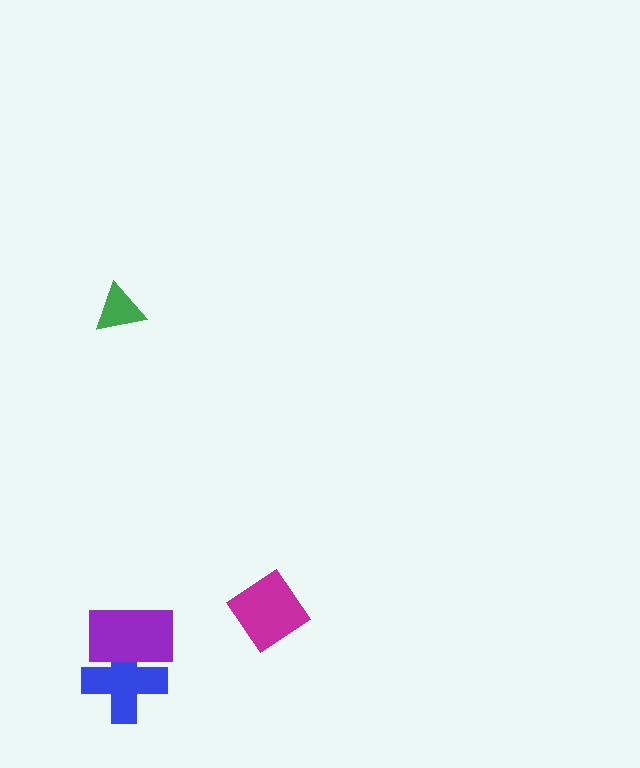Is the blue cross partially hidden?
Yes, it is partially covered by another shape.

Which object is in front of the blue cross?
The purple rectangle is in front of the blue cross.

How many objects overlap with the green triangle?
0 objects overlap with the green triangle.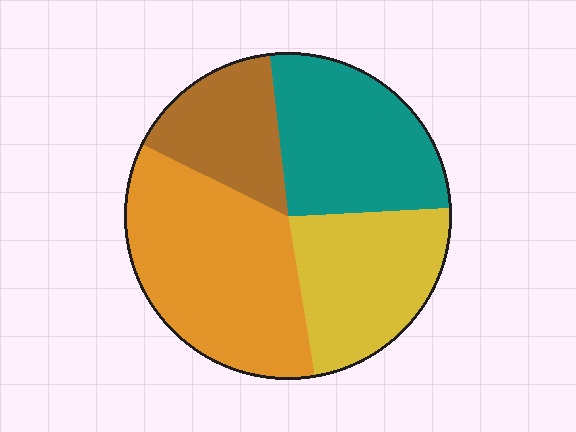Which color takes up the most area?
Orange, at roughly 35%.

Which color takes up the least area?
Brown, at roughly 15%.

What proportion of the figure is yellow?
Yellow takes up less than a quarter of the figure.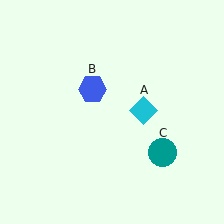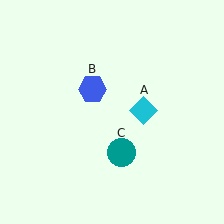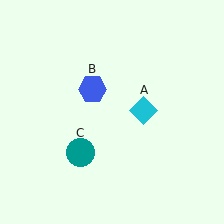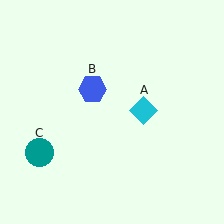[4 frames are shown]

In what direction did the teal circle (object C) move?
The teal circle (object C) moved left.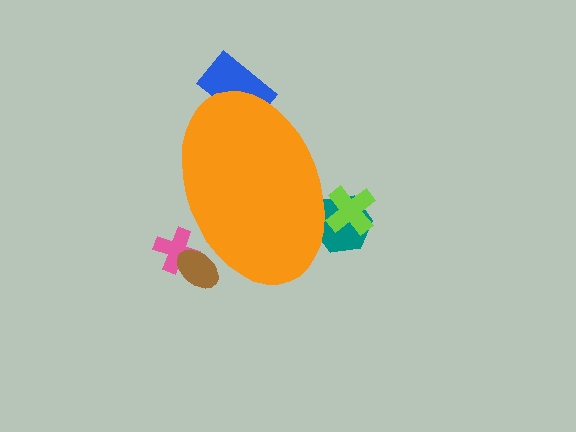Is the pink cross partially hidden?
Yes, the pink cross is partially hidden behind the orange ellipse.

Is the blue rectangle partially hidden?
Yes, the blue rectangle is partially hidden behind the orange ellipse.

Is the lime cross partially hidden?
Yes, the lime cross is partially hidden behind the orange ellipse.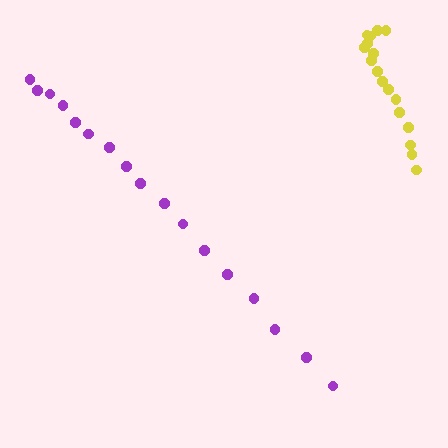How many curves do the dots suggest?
There are 2 distinct paths.